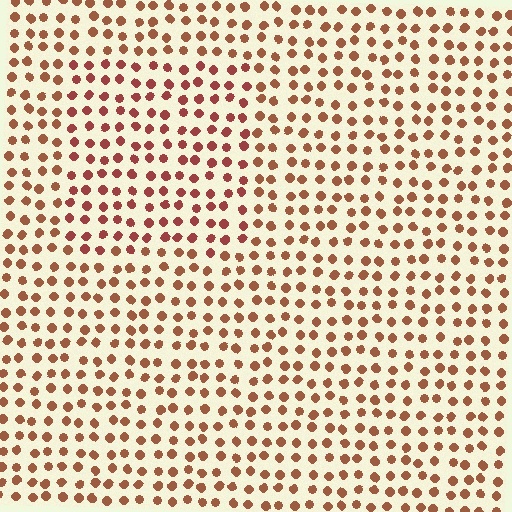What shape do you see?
I see a rectangle.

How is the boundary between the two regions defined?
The boundary is defined purely by a slight shift in hue (about 20 degrees). Spacing, size, and orientation are identical on both sides.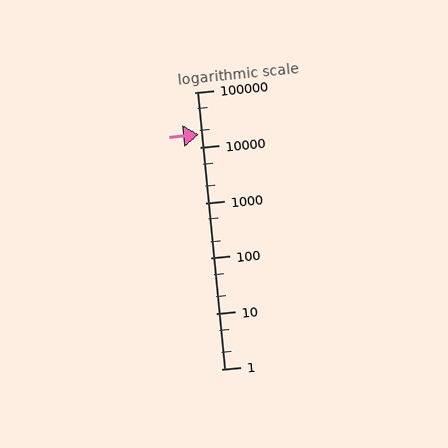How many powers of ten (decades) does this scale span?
The scale spans 5 decades, from 1 to 100000.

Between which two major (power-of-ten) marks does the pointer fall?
The pointer is between 10000 and 100000.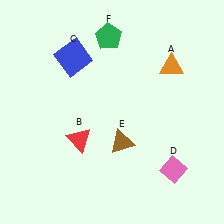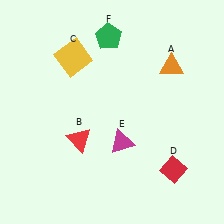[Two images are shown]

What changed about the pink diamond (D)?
In Image 1, D is pink. In Image 2, it changed to red.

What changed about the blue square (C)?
In Image 1, C is blue. In Image 2, it changed to yellow.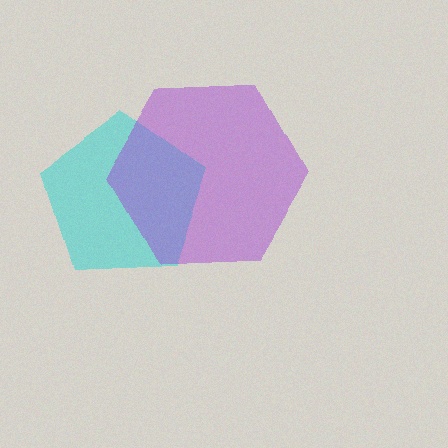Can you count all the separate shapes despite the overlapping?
Yes, there are 2 separate shapes.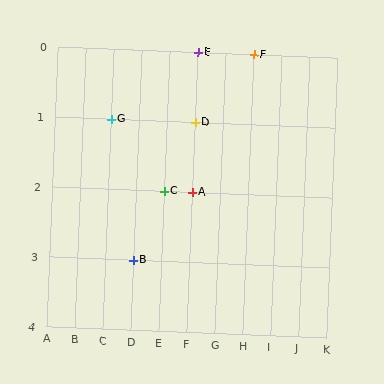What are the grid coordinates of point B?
Point B is at grid coordinates (D, 3).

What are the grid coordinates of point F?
Point F is at grid coordinates (H, 0).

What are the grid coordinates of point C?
Point C is at grid coordinates (E, 2).